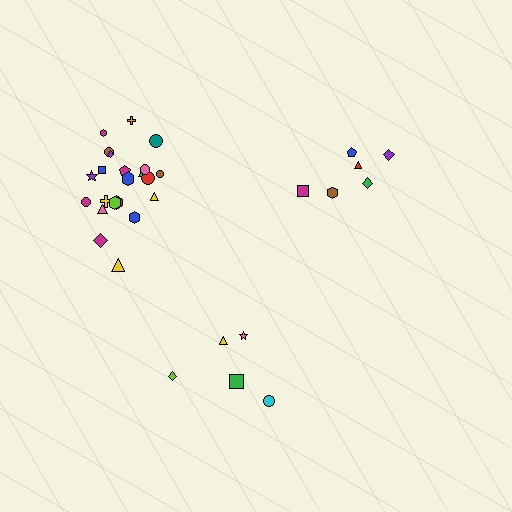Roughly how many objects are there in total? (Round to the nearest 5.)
Roughly 35 objects in total.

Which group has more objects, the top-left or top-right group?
The top-left group.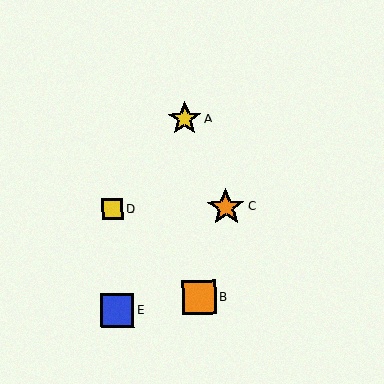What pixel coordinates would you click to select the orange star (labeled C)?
Click at (226, 207) to select the orange star C.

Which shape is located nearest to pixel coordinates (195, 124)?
The yellow star (labeled A) at (185, 119) is nearest to that location.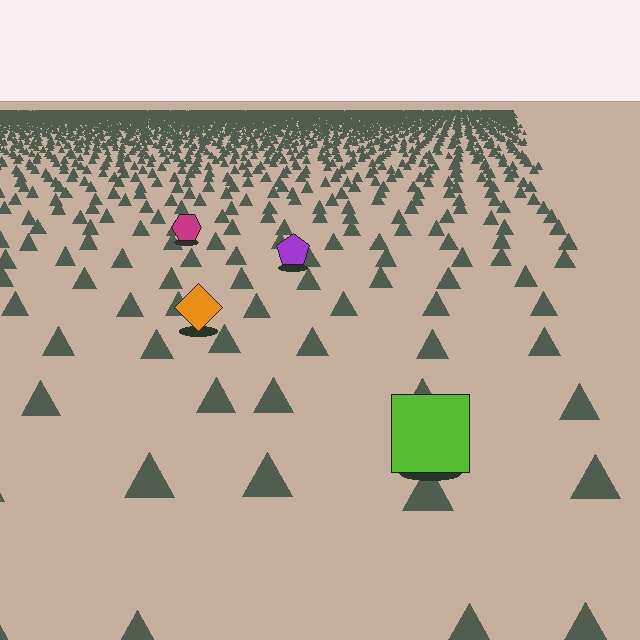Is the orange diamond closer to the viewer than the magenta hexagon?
Yes. The orange diamond is closer — you can tell from the texture gradient: the ground texture is coarser near it.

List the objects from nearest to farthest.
From nearest to farthest: the lime square, the orange diamond, the purple pentagon, the magenta hexagon.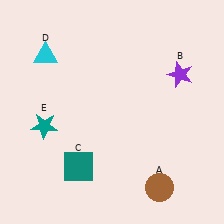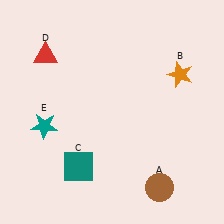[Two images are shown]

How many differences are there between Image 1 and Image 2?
There are 2 differences between the two images.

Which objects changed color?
B changed from purple to orange. D changed from cyan to red.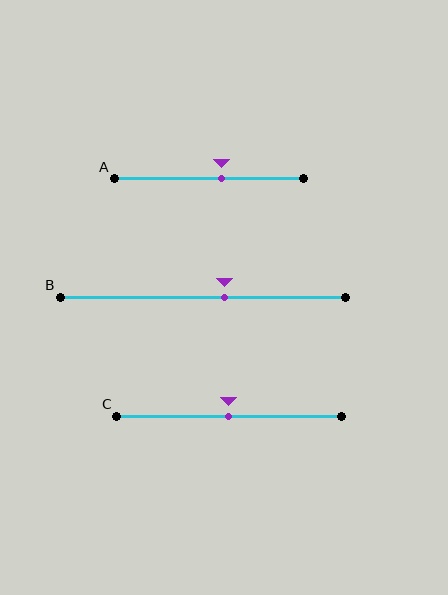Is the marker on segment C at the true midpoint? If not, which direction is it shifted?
Yes, the marker on segment C is at the true midpoint.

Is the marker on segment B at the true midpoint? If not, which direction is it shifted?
No, the marker on segment B is shifted to the right by about 8% of the segment length.